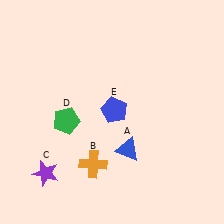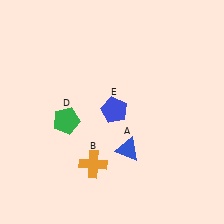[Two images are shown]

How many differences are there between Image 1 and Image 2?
There is 1 difference between the two images.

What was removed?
The purple star (C) was removed in Image 2.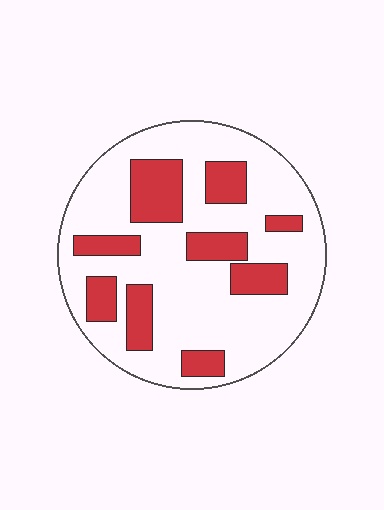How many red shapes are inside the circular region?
9.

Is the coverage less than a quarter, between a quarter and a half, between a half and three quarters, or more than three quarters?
Between a quarter and a half.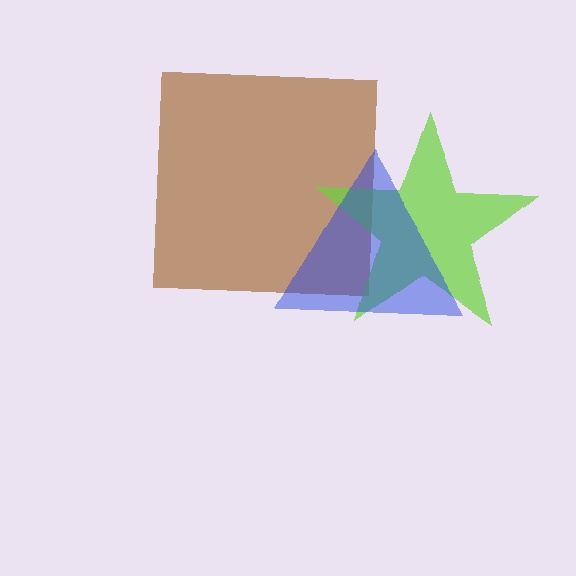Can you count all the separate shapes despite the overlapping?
Yes, there are 3 separate shapes.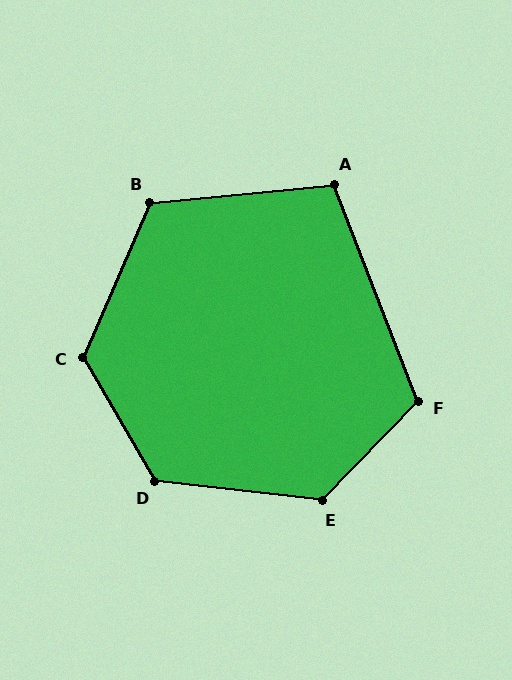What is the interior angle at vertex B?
Approximately 119 degrees (obtuse).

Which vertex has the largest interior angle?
E, at approximately 128 degrees.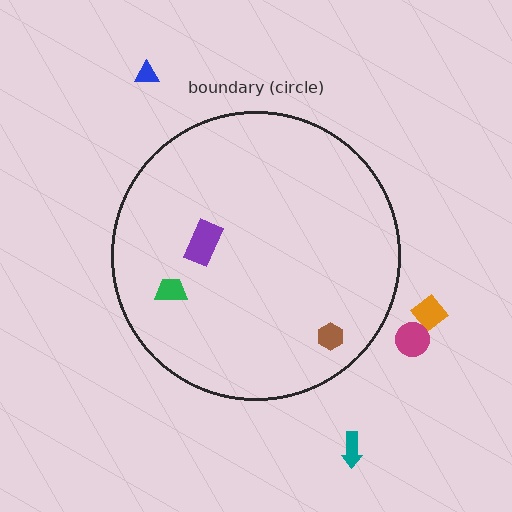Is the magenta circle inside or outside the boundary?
Outside.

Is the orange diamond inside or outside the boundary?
Outside.